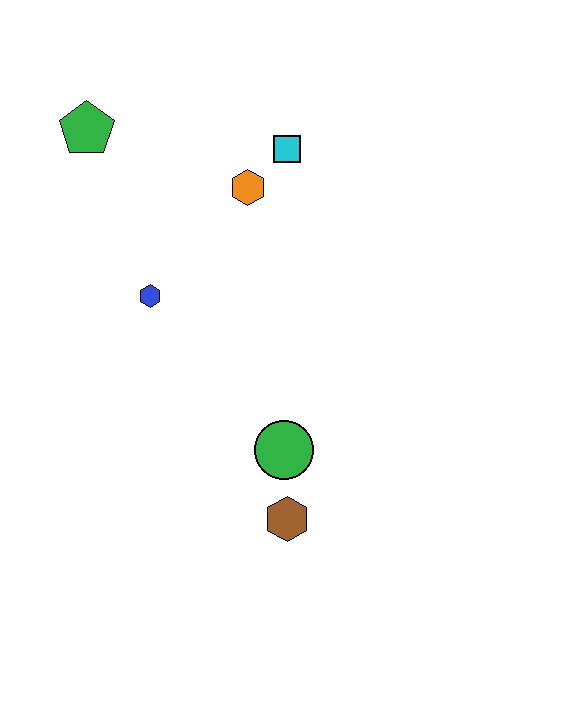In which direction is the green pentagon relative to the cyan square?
The green pentagon is to the left of the cyan square.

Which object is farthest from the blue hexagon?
The brown hexagon is farthest from the blue hexagon.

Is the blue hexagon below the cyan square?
Yes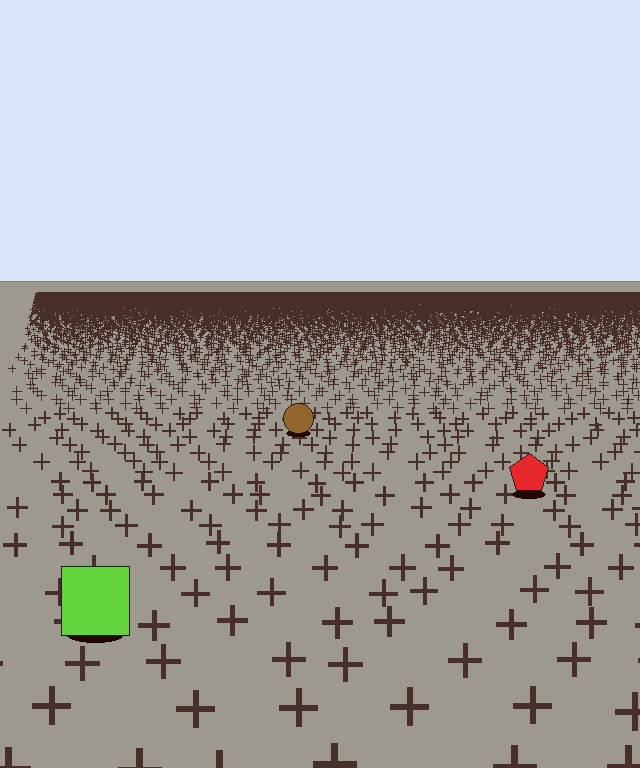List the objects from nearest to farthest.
From nearest to farthest: the lime square, the red pentagon, the brown circle.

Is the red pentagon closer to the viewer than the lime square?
No. The lime square is closer — you can tell from the texture gradient: the ground texture is coarser near it.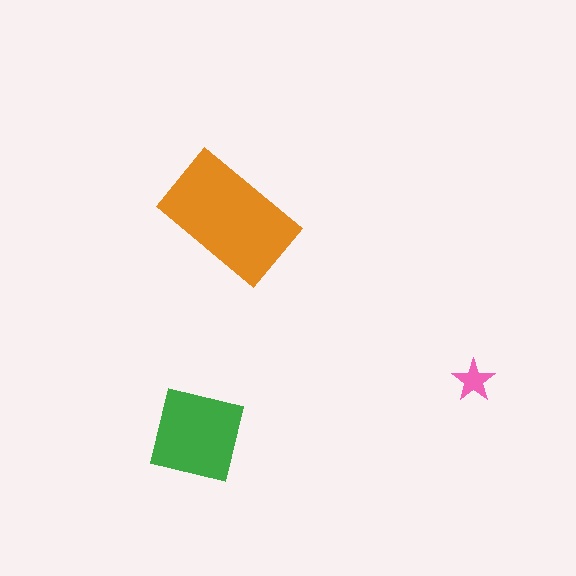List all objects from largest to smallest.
The orange rectangle, the green square, the pink star.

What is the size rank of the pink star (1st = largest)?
3rd.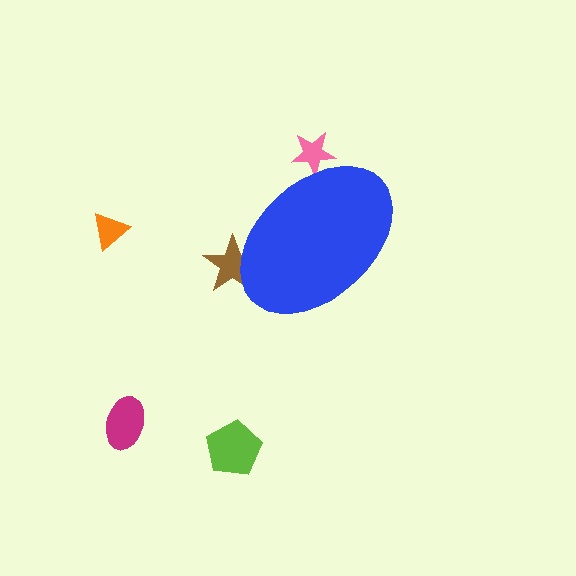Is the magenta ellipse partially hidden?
No, the magenta ellipse is fully visible.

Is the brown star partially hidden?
Yes, the brown star is partially hidden behind the blue ellipse.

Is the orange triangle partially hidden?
No, the orange triangle is fully visible.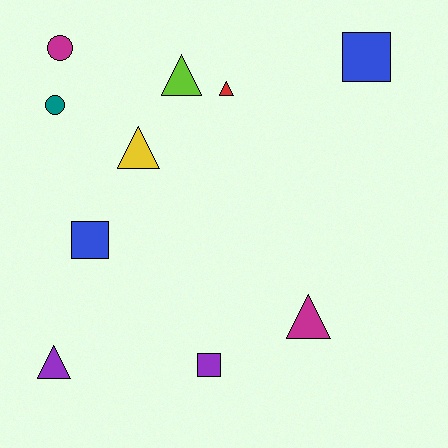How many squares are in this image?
There are 3 squares.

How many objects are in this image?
There are 10 objects.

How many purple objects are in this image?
There are 2 purple objects.